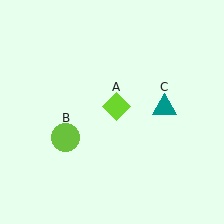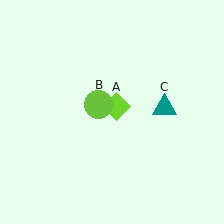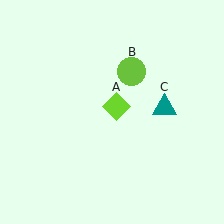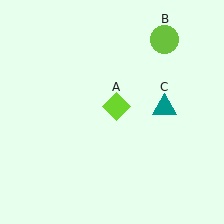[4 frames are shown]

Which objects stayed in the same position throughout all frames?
Lime diamond (object A) and teal triangle (object C) remained stationary.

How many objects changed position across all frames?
1 object changed position: lime circle (object B).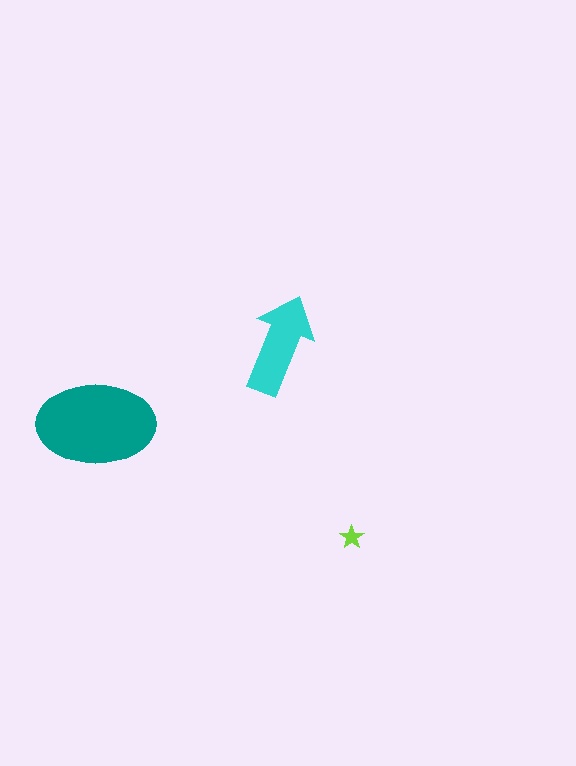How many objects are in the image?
There are 3 objects in the image.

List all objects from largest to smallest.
The teal ellipse, the cyan arrow, the lime star.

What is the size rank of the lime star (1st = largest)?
3rd.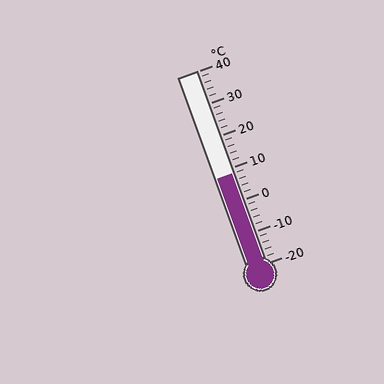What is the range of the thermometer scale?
The thermometer scale ranges from -20°C to 40°C.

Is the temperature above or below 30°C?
The temperature is below 30°C.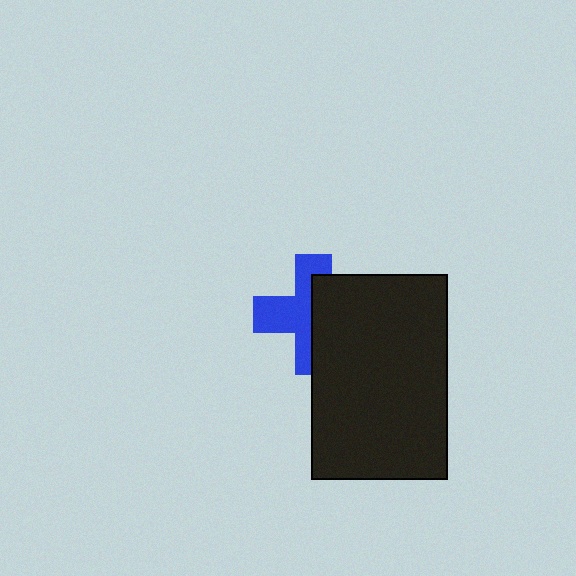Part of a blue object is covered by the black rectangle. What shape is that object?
It is a cross.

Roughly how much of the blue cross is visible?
About half of it is visible (roughly 52%).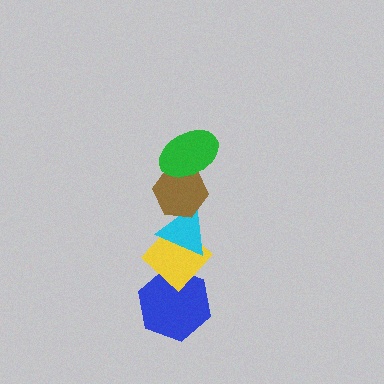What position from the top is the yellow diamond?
The yellow diamond is 4th from the top.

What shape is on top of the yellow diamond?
The cyan triangle is on top of the yellow diamond.